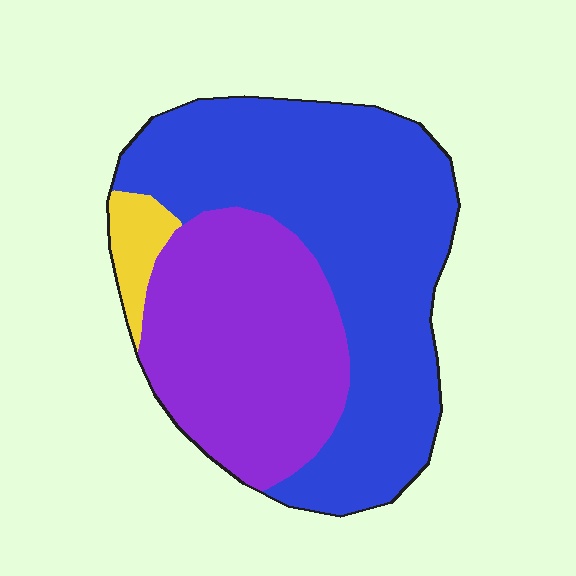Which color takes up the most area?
Blue, at roughly 55%.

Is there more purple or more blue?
Blue.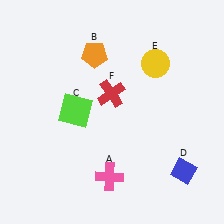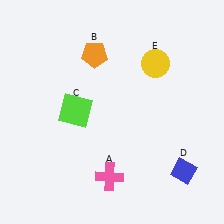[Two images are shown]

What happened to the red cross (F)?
The red cross (F) was removed in Image 2. It was in the top-left area of Image 1.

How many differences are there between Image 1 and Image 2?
There is 1 difference between the two images.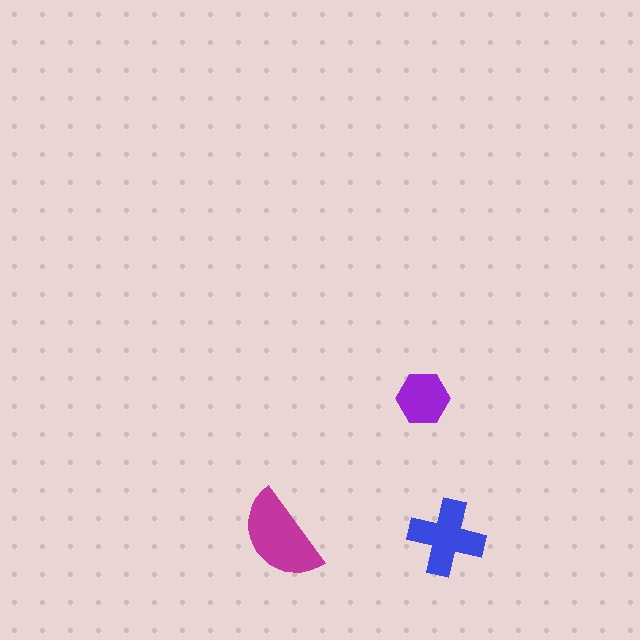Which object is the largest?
The magenta semicircle.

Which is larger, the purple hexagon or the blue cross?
The blue cross.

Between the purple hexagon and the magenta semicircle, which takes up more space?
The magenta semicircle.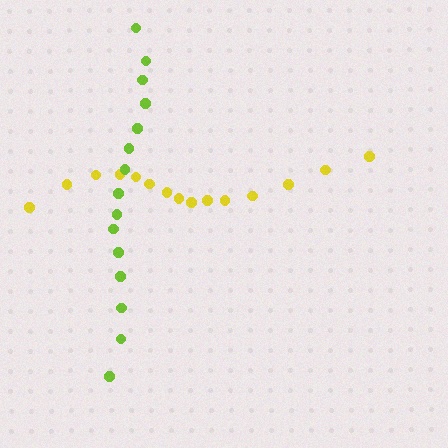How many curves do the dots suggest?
There are 2 distinct paths.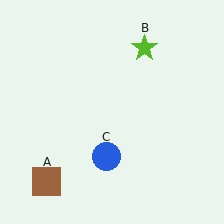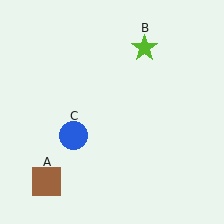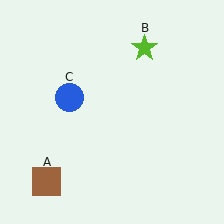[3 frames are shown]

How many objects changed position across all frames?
1 object changed position: blue circle (object C).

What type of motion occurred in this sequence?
The blue circle (object C) rotated clockwise around the center of the scene.